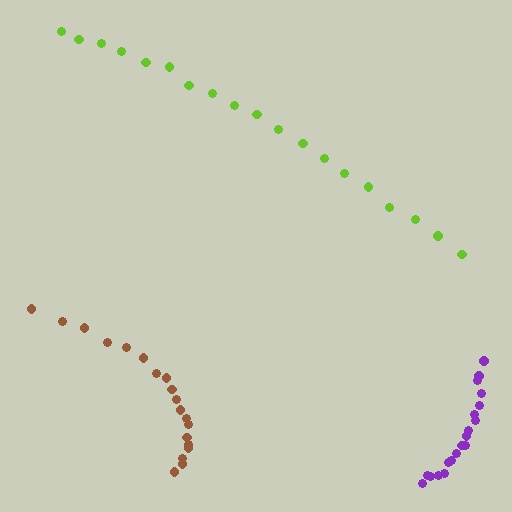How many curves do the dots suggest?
There are 3 distinct paths.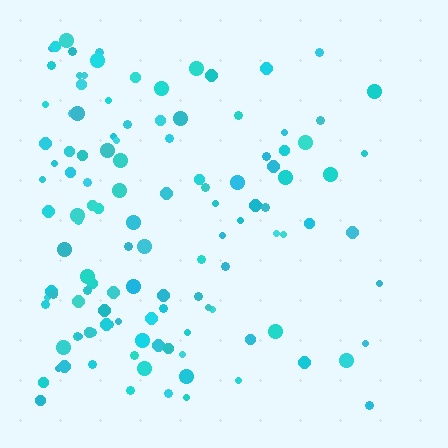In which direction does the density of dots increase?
From right to left, with the left side densest.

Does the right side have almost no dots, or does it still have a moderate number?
Still a moderate number, just noticeably fewer than the left.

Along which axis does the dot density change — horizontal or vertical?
Horizontal.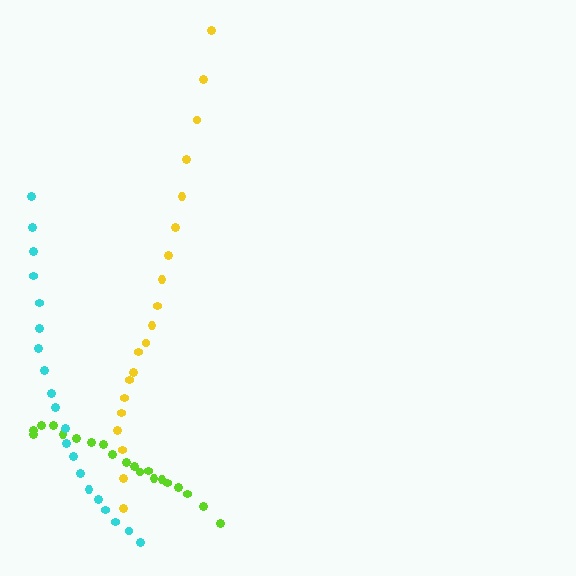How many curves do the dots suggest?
There are 3 distinct paths.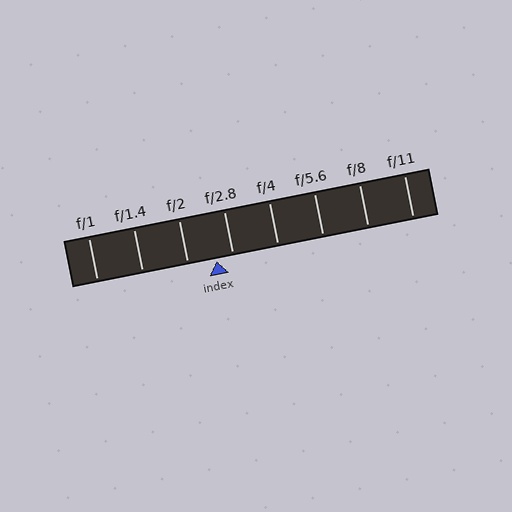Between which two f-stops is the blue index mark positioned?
The index mark is between f/2 and f/2.8.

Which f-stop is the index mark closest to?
The index mark is closest to f/2.8.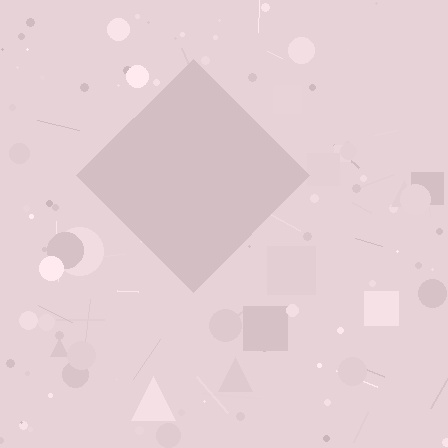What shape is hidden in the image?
A diamond is hidden in the image.